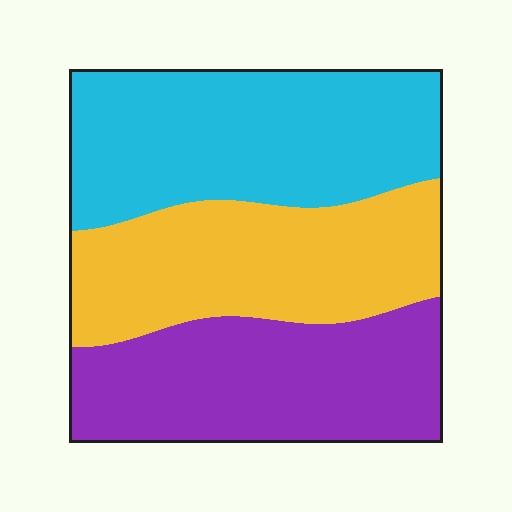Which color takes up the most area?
Cyan, at roughly 35%.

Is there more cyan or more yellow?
Cyan.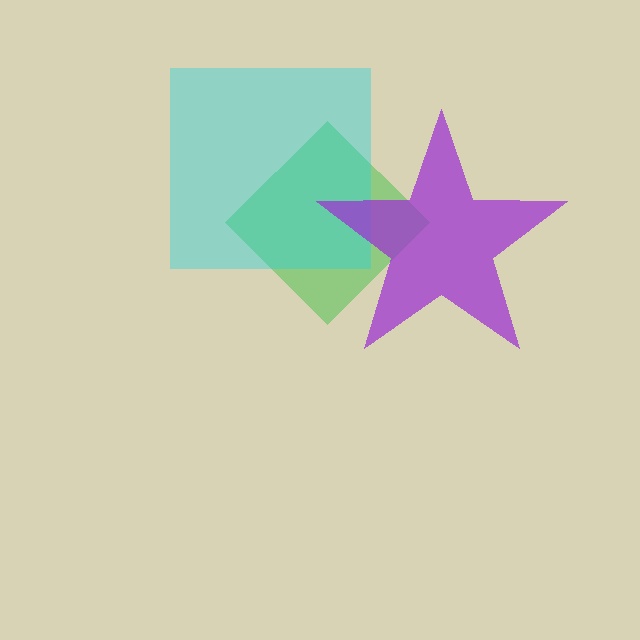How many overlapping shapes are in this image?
There are 3 overlapping shapes in the image.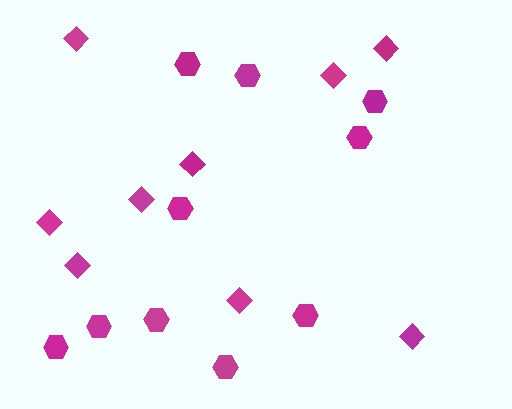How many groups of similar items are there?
There are 2 groups: one group of diamonds (9) and one group of hexagons (10).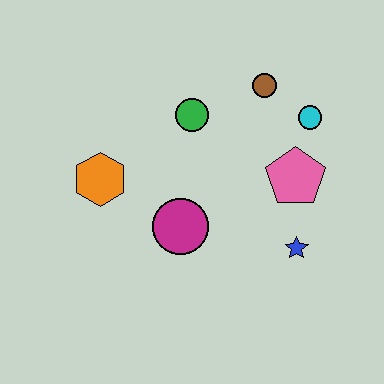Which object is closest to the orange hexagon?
The magenta circle is closest to the orange hexagon.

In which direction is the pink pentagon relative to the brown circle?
The pink pentagon is below the brown circle.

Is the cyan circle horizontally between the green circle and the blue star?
No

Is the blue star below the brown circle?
Yes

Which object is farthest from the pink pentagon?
The orange hexagon is farthest from the pink pentagon.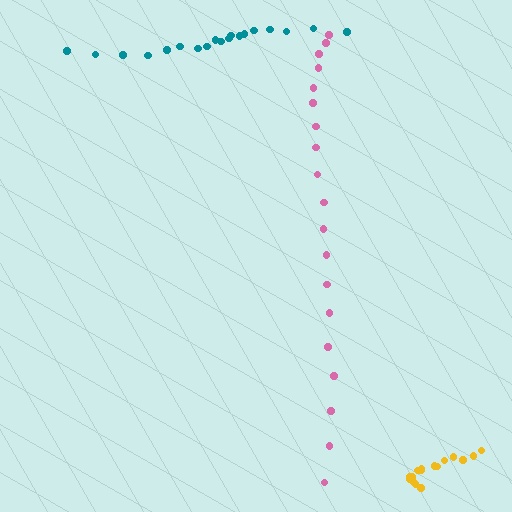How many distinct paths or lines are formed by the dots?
There are 3 distinct paths.